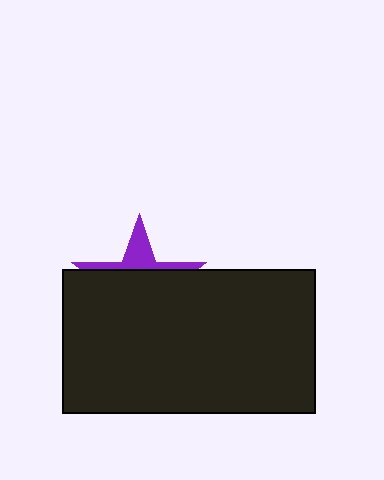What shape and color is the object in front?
The object in front is a black rectangle.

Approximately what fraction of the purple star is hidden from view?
Roughly 70% of the purple star is hidden behind the black rectangle.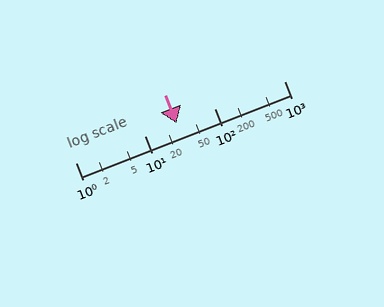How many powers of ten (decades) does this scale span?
The scale spans 3 decades, from 1 to 1000.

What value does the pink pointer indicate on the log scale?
The pointer indicates approximately 28.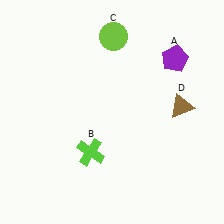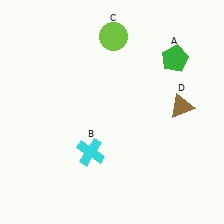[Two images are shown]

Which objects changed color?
A changed from purple to green. B changed from lime to cyan.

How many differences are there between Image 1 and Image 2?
There are 2 differences between the two images.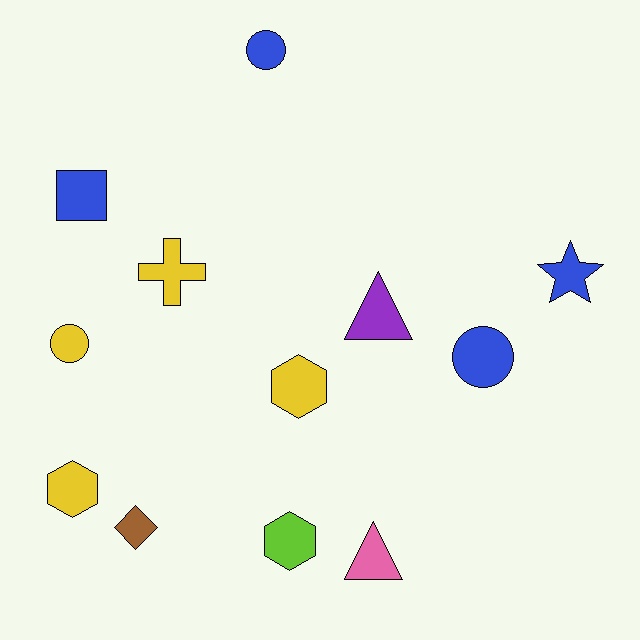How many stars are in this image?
There is 1 star.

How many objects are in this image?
There are 12 objects.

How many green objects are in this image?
There are no green objects.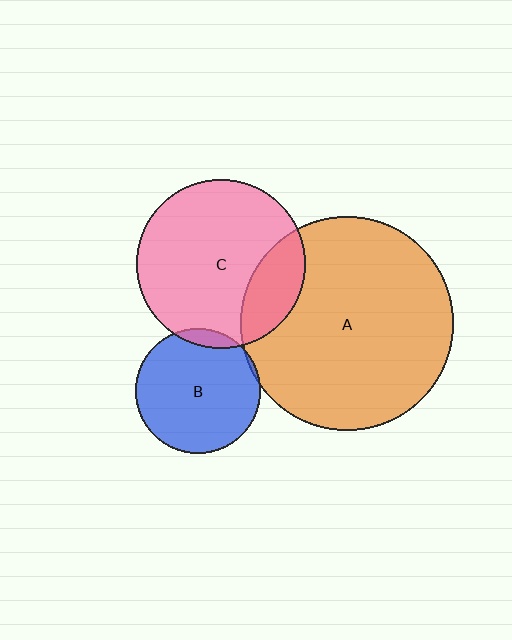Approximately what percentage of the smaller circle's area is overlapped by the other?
Approximately 5%.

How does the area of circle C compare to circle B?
Approximately 1.8 times.